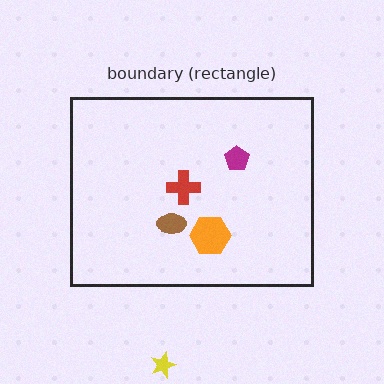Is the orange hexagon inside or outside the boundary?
Inside.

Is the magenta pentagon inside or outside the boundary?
Inside.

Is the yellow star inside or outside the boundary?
Outside.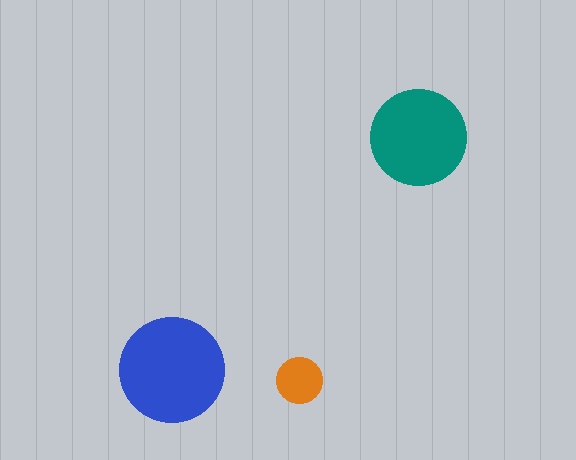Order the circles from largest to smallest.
the blue one, the teal one, the orange one.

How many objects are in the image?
There are 3 objects in the image.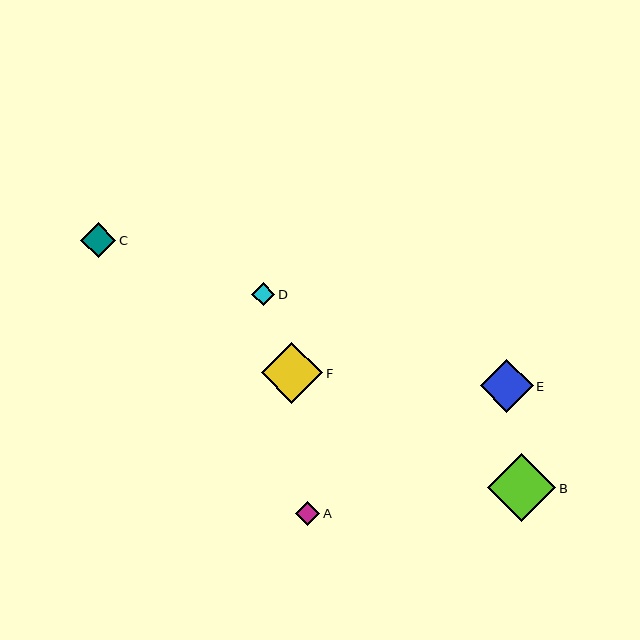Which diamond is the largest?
Diamond B is the largest with a size of approximately 68 pixels.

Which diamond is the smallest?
Diamond D is the smallest with a size of approximately 23 pixels.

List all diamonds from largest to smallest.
From largest to smallest: B, F, E, C, A, D.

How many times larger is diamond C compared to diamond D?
Diamond C is approximately 1.5 times the size of diamond D.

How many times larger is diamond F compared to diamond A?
Diamond F is approximately 2.6 times the size of diamond A.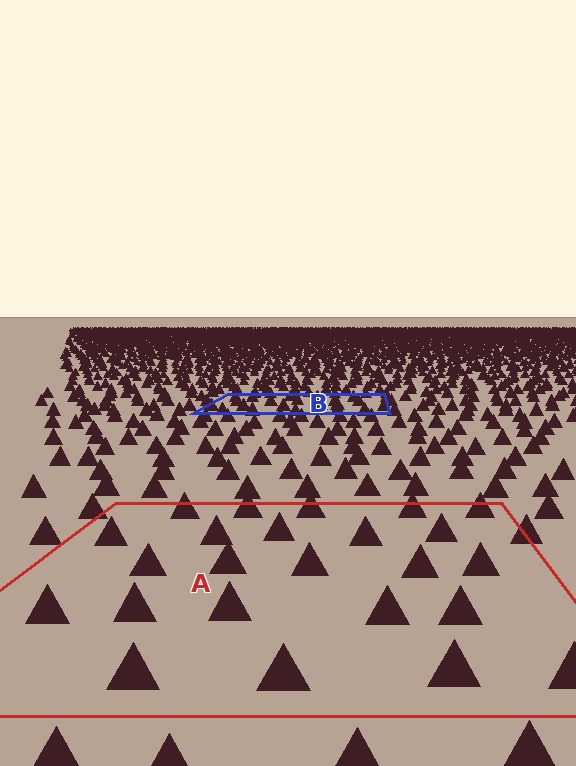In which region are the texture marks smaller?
The texture marks are smaller in region B, because it is farther away.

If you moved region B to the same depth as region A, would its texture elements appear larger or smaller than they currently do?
They would appear larger. At a closer depth, the same texture elements are projected at a bigger on-screen size.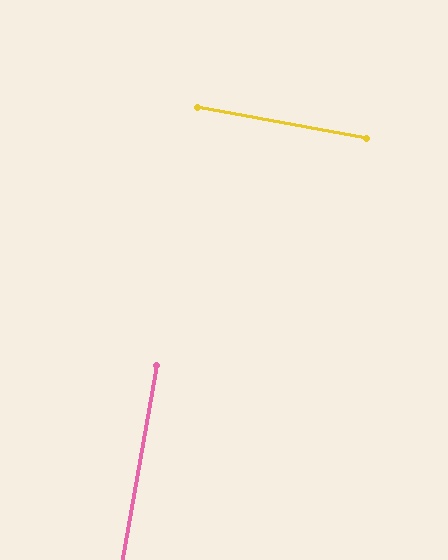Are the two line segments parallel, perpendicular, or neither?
Perpendicular — they meet at approximately 89°.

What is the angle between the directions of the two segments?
Approximately 89 degrees.